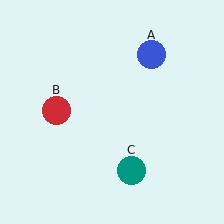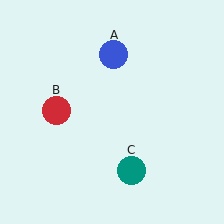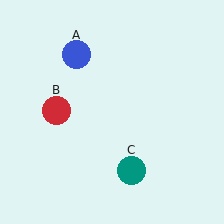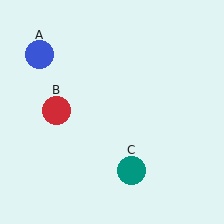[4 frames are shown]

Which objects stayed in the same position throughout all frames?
Red circle (object B) and teal circle (object C) remained stationary.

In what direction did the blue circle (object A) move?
The blue circle (object A) moved left.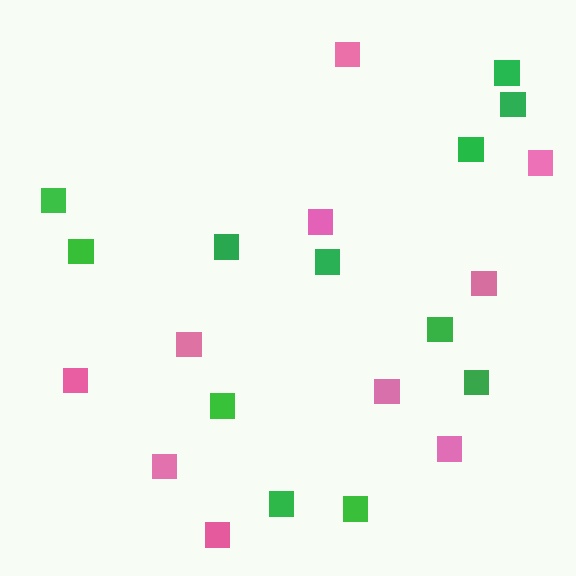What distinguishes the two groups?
There are 2 groups: one group of green squares (12) and one group of pink squares (10).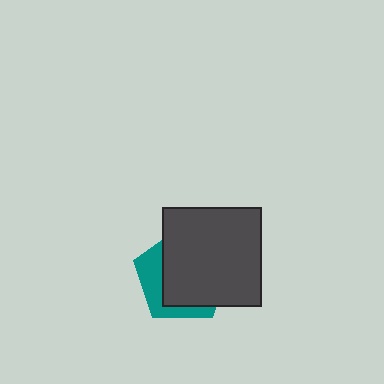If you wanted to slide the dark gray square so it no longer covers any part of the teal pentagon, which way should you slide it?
Slide it toward the upper-right — that is the most direct way to separate the two shapes.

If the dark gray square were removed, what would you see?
You would see the complete teal pentagon.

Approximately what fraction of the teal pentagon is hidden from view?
Roughly 70% of the teal pentagon is hidden behind the dark gray square.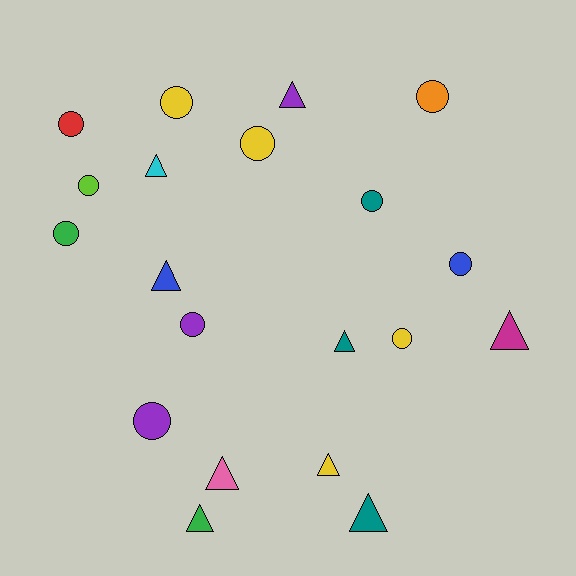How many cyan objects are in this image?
There is 1 cyan object.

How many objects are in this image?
There are 20 objects.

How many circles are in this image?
There are 11 circles.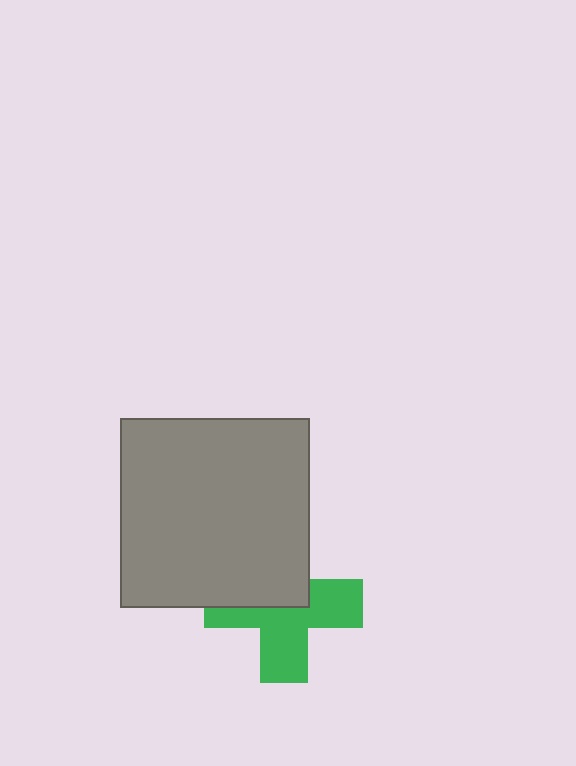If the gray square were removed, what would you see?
You would see the complete green cross.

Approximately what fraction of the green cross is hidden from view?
Roughly 43% of the green cross is hidden behind the gray square.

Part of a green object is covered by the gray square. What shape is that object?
It is a cross.